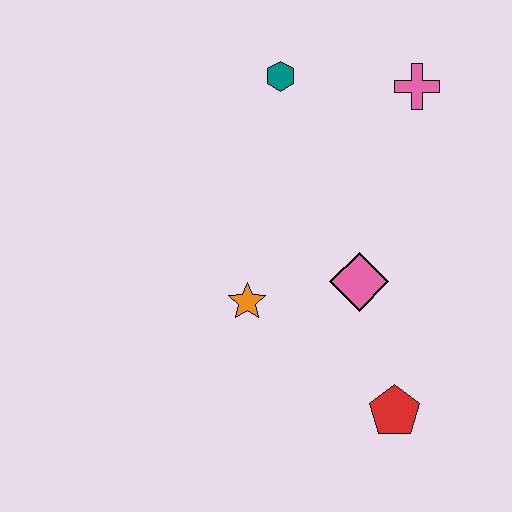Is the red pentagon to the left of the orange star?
No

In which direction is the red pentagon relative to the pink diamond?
The red pentagon is below the pink diamond.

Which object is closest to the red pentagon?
The pink diamond is closest to the red pentagon.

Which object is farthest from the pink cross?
The red pentagon is farthest from the pink cross.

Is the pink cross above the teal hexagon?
No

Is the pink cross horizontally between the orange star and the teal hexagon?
No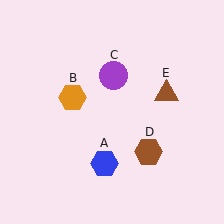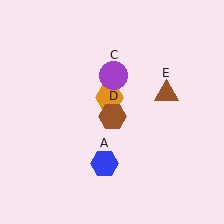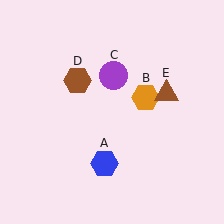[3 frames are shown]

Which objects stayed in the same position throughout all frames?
Blue hexagon (object A) and purple circle (object C) and brown triangle (object E) remained stationary.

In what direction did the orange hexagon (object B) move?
The orange hexagon (object B) moved right.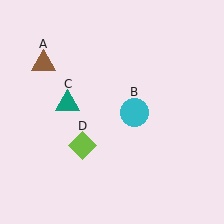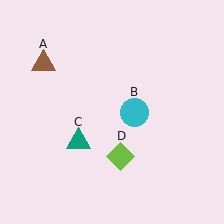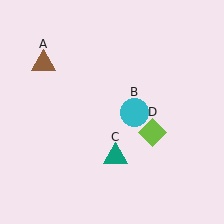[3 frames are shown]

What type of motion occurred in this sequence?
The teal triangle (object C), lime diamond (object D) rotated counterclockwise around the center of the scene.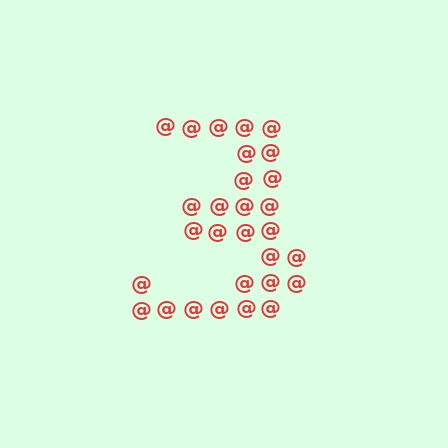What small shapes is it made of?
It is made of small at signs.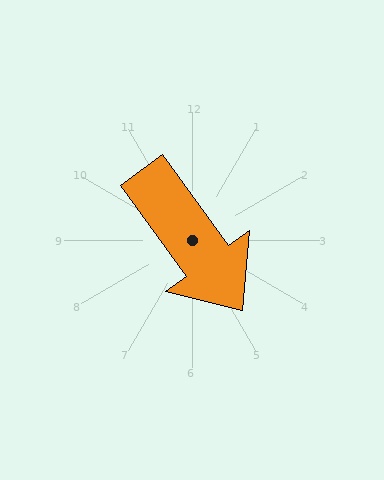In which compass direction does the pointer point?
Southeast.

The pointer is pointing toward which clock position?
Roughly 5 o'clock.